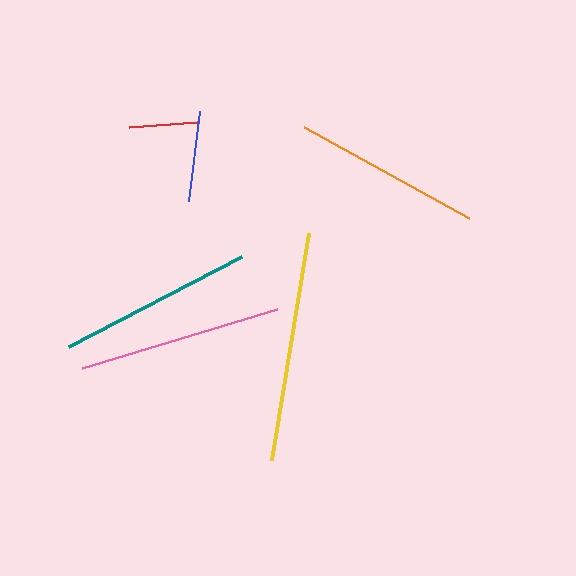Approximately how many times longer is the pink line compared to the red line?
The pink line is approximately 3.0 times the length of the red line.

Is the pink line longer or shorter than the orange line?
The pink line is longer than the orange line.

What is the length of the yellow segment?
The yellow segment is approximately 230 pixels long.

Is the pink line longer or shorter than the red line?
The pink line is longer than the red line.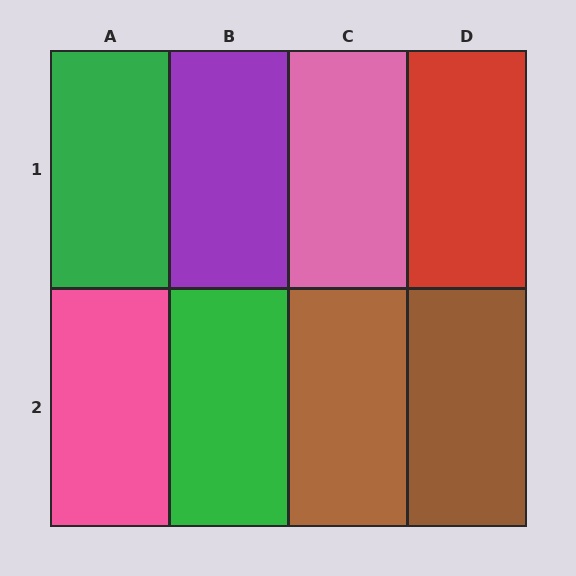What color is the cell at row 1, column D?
Red.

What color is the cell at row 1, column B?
Purple.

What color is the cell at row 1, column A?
Green.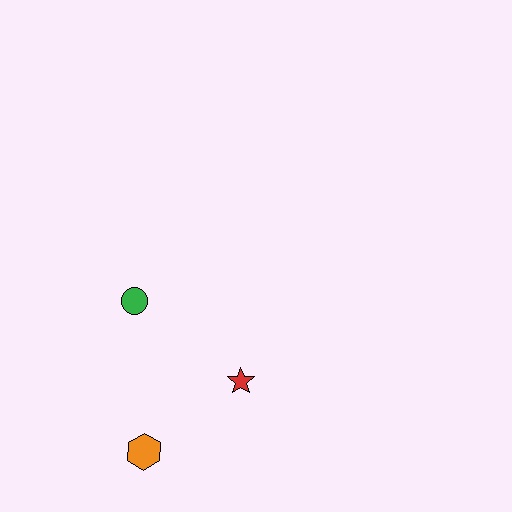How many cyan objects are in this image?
There are no cyan objects.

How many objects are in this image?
There are 3 objects.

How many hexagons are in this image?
There is 1 hexagon.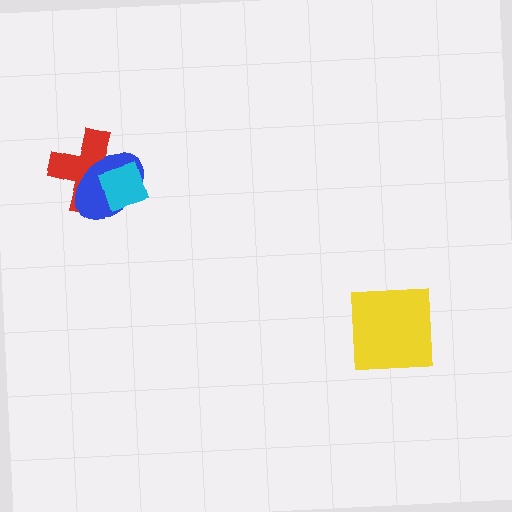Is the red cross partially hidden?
Yes, it is partially covered by another shape.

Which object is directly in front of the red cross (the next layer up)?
The blue ellipse is directly in front of the red cross.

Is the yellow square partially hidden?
No, no other shape covers it.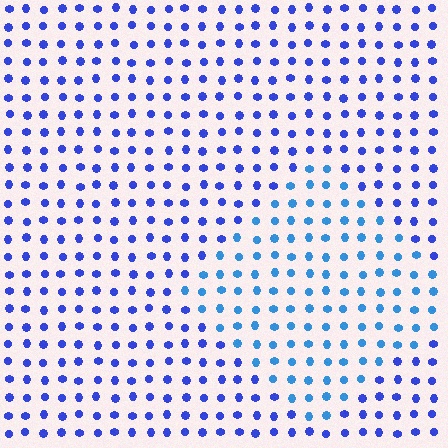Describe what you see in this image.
The image is filled with small blue elements in a uniform arrangement. A diamond-shaped region is visible where the elements are tinted to a slightly different hue, forming a subtle color boundary.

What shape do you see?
I see a diamond.